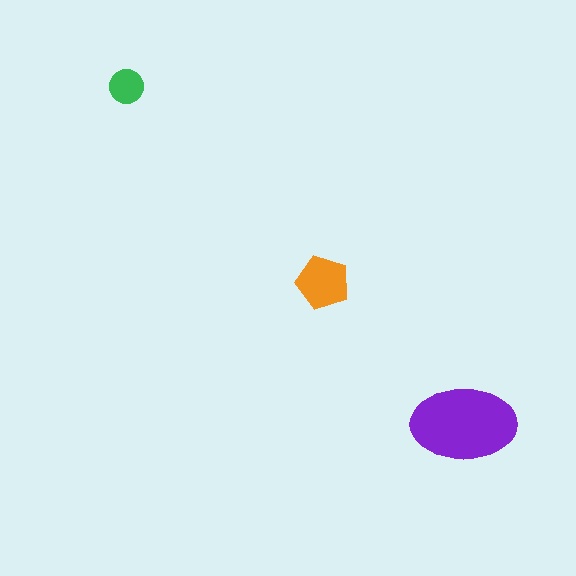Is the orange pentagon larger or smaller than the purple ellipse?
Smaller.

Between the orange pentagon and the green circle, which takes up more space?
The orange pentagon.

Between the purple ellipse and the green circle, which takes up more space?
The purple ellipse.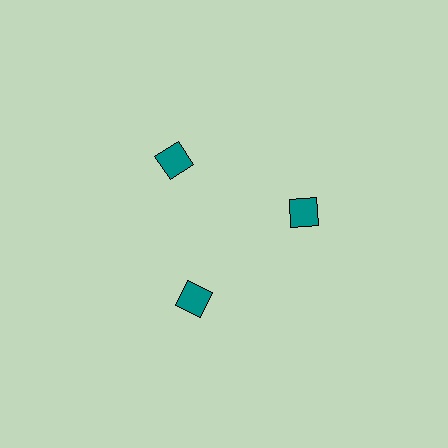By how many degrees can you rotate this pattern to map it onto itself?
The pattern maps onto itself every 120 degrees of rotation.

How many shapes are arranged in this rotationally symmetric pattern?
There are 3 shapes, arranged in 3 groups of 1.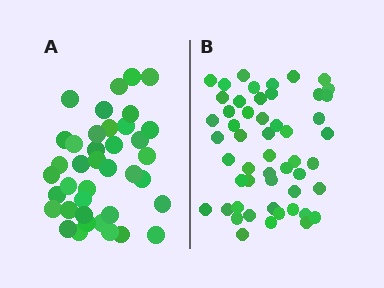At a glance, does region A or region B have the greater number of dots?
Region B (the right region) has more dots.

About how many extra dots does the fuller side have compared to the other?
Region B has approximately 15 more dots than region A.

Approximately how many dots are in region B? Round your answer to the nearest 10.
About 50 dots. (The exact count is 52, which rounds to 50.)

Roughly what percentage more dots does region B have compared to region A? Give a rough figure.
About 35% more.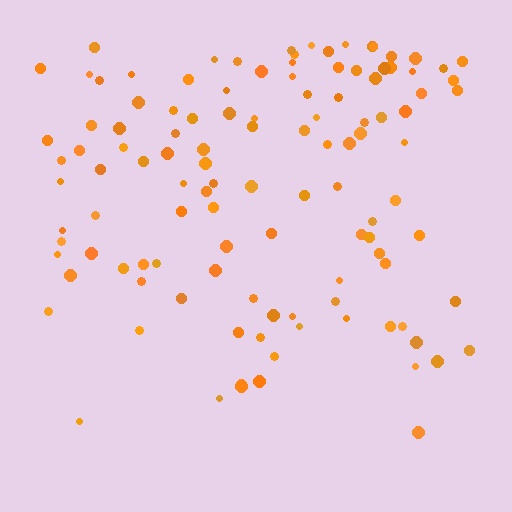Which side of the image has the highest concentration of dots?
The top.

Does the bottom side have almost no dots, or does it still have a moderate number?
Still a moderate number, just noticeably fewer than the top.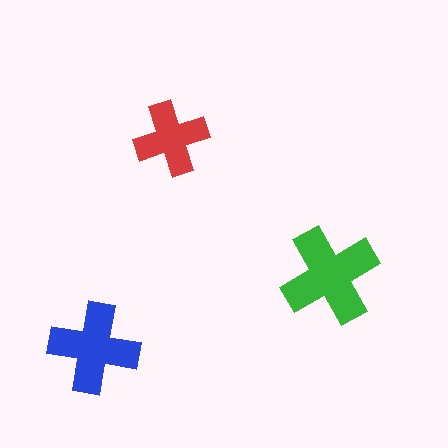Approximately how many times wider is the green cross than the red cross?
About 1.5 times wider.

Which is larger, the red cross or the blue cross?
The blue one.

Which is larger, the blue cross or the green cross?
The green one.